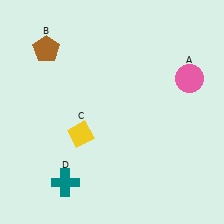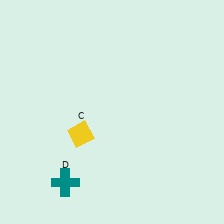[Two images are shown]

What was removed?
The pink circle (A), the brown pentagon (B) were removed in Image 2.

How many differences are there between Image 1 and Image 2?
There are 2 differences between the two images.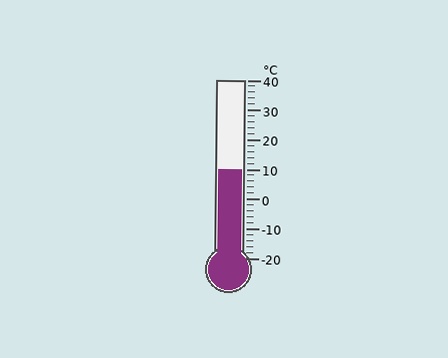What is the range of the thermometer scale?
The thermometer scale ranges from -20°C to 40°C.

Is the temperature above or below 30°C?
The temperature is below 30°C.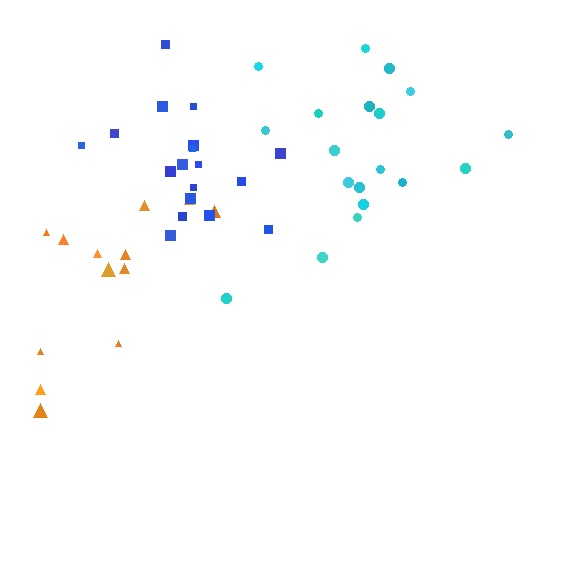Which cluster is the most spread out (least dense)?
Orange.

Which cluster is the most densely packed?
Blue.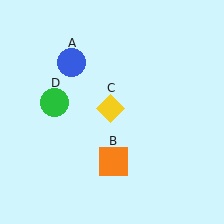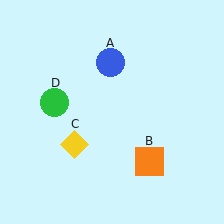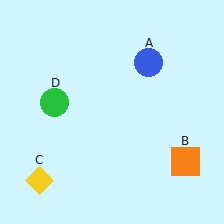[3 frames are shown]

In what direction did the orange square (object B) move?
The orange square (object B) moved right.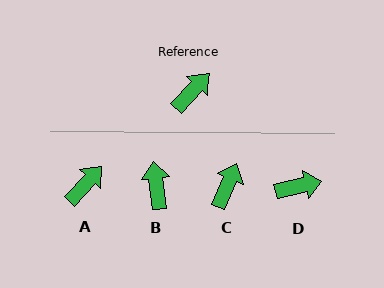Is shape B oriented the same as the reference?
No, it is off by about 49 degrees.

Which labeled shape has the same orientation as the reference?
A.